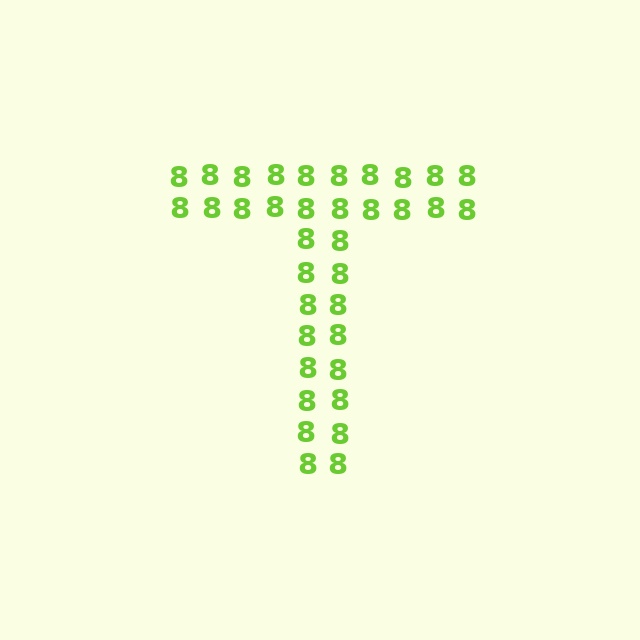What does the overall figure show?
The overall figure shows the letter T.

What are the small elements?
The small elements are digit 8's.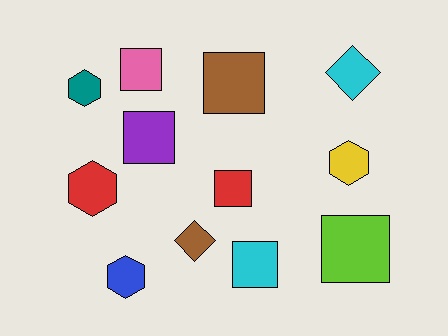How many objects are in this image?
There are 12 objects.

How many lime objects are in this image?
There is 1 lime object.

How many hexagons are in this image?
There are 4 hexagons.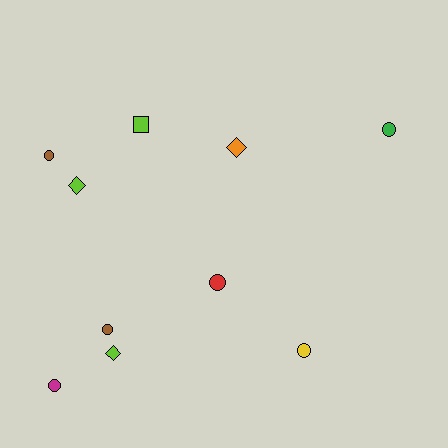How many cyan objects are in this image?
There are no cyan objects.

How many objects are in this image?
There are 10 objects.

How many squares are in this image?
There is 1 square.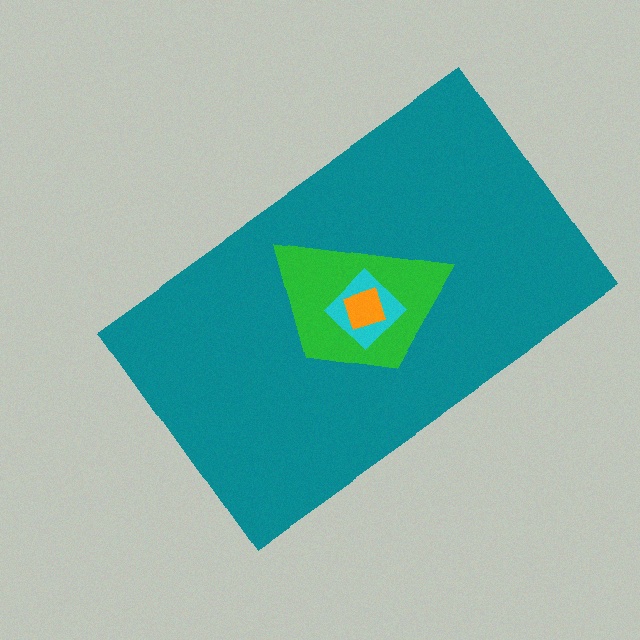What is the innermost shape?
The orange square.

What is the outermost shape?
The teal rectangle.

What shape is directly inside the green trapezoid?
The cyan diamond.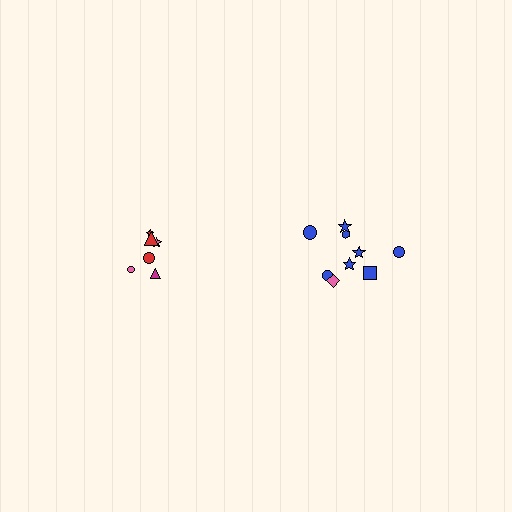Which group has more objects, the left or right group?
The right group.